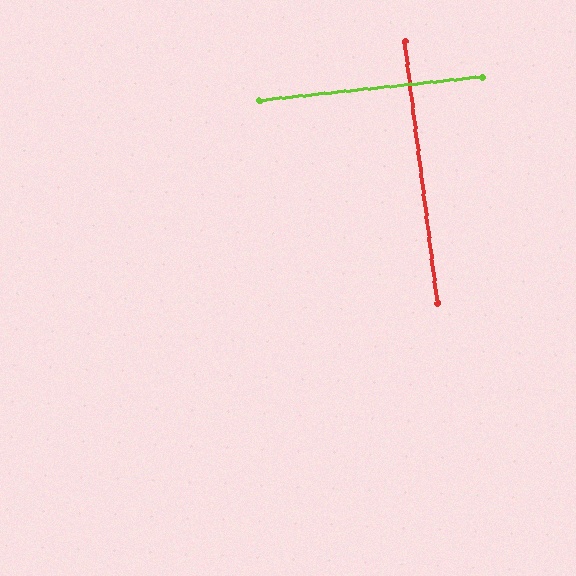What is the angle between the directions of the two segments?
Approximately 89 degrees.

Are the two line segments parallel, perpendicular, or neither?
Perpendicular — they meet at approximately 89°.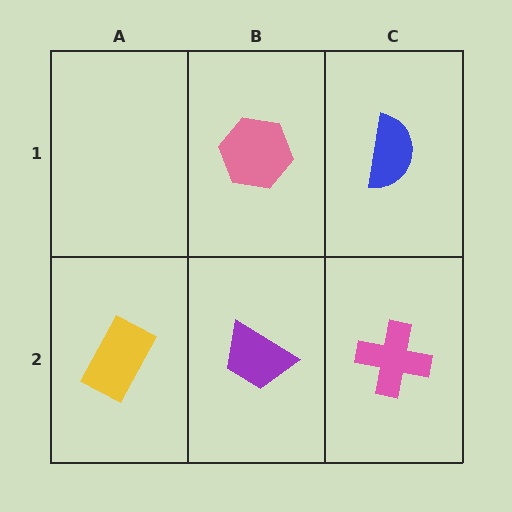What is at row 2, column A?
A yellow rectangle.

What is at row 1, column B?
A pink hexagon.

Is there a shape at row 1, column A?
No, that cell is empty.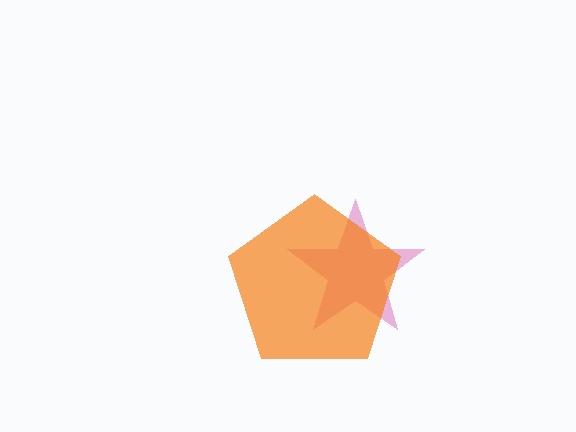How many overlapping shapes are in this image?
There are 2 overlapping shapes in the image.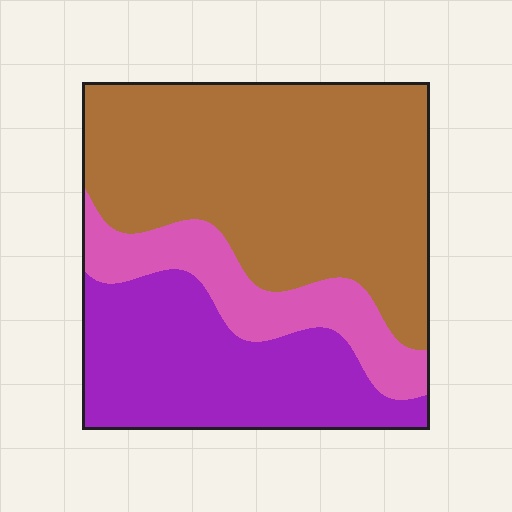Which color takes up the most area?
Brown, at roughly 55%.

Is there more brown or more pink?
Brown.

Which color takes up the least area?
Pink, at roughly 15%.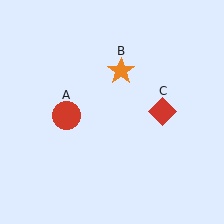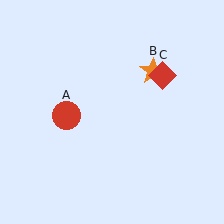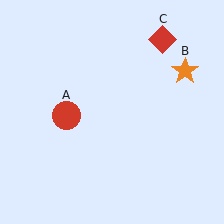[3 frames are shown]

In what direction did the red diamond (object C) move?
The red diamond (object C) moved up.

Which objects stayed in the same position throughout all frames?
Red circle (object A) remained stationary.